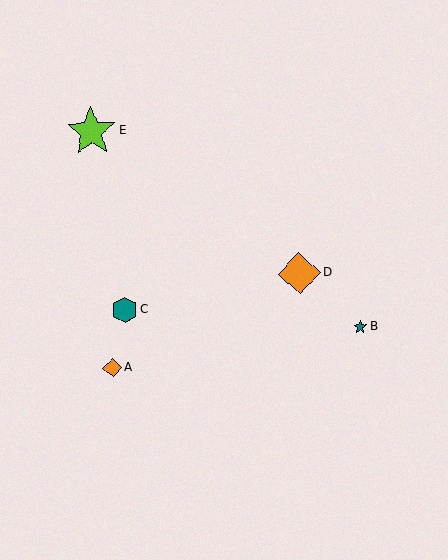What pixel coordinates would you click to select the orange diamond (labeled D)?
Click at (299, 273) to select the orange diamond D.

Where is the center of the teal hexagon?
The center of the teal hexagon is at (124, 310).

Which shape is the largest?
The lime star (labeled E) is the largest.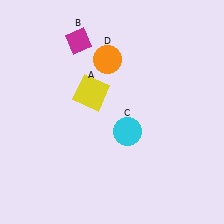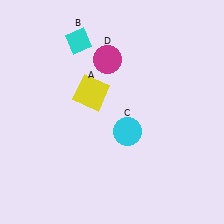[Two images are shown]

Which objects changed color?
B changed from magenta to cyan. D changed from orange to magenta.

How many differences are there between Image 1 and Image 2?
There are 2 differences between the two images.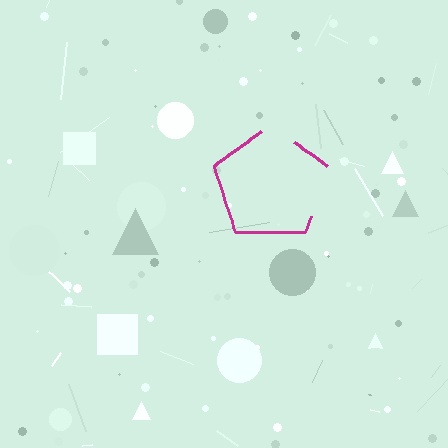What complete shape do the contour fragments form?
The contour fragments form a pentagon.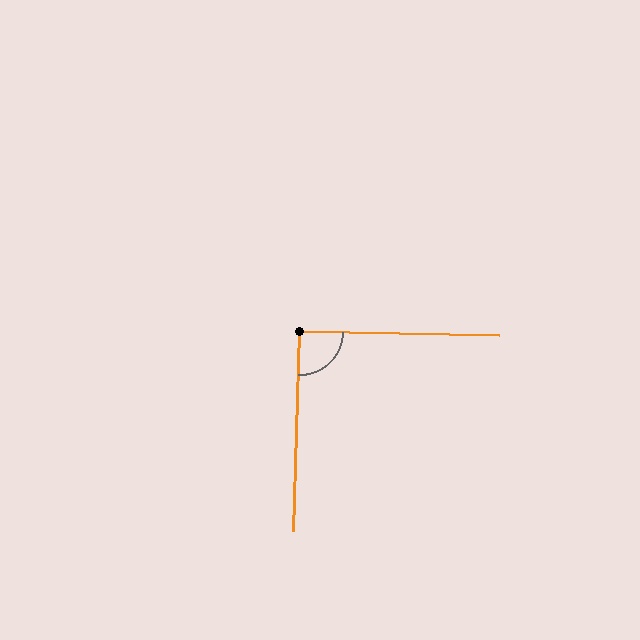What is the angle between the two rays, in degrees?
Approximately 91 degrees.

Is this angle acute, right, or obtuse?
It is approximately a right angle.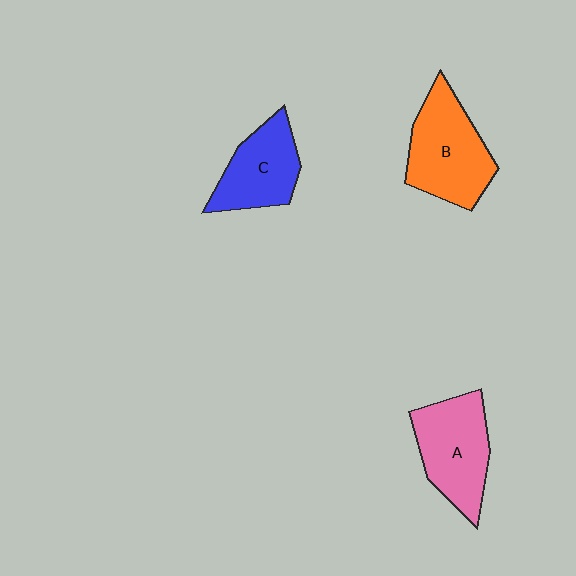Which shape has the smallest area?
Shape C (blue).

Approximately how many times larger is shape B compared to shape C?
Approximately 1.3 times.